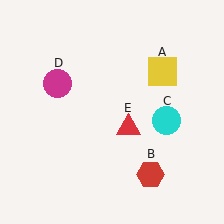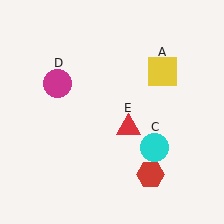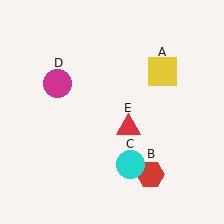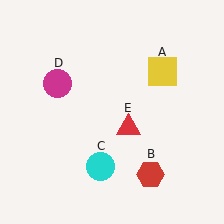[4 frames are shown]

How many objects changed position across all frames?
1 object changed position: cyan circle (object C).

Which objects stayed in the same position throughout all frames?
Yellow square (object A) and red hexagon (object B) and magenta circle (object D) and red triangle (object E) remained stationary.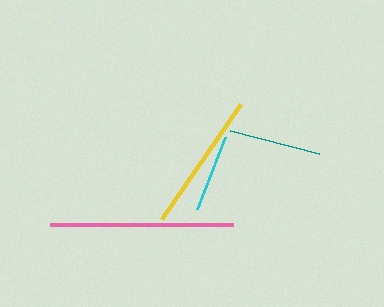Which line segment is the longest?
The pink line is the longest at approximately 183 pixels.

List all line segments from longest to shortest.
From longest to shortest: pink, yellow, teal, cyan.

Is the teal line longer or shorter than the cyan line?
The teal line is longer than the cyan line.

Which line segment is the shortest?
The cyan line is the shortest at approximately 78 pixels.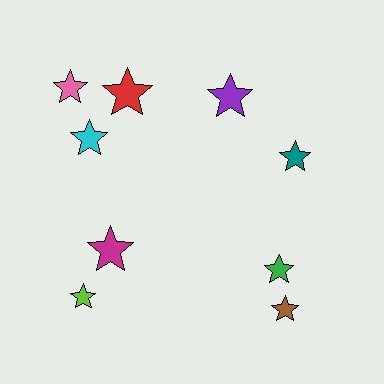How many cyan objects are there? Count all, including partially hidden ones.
There is 1 cyan object.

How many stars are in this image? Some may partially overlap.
There are 9 stars.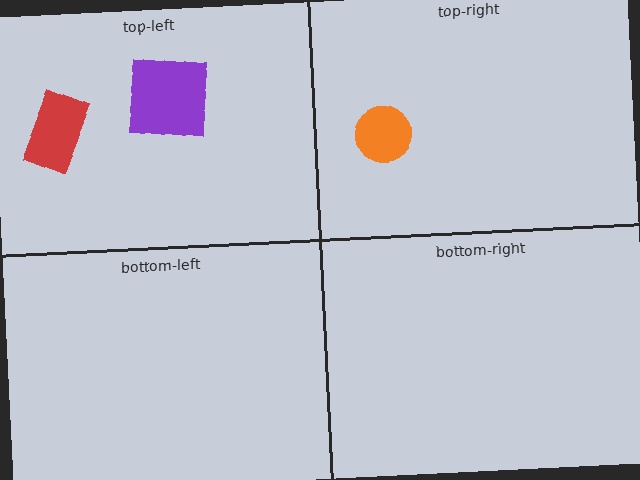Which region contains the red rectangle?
The top-left region.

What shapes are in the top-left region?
The purple square, the red rectangle.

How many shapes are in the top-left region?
2.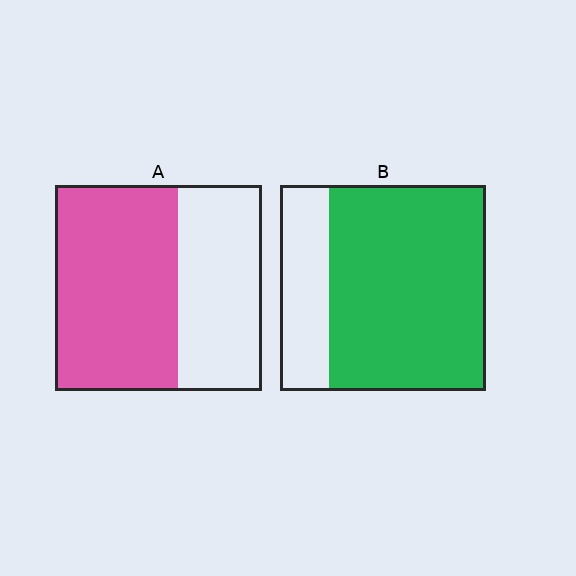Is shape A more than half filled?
Yes.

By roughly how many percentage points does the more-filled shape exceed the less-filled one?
By roughly 15 percentage points (B over A).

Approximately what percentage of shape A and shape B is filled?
A is approximately 60% and B is approximately 75%.